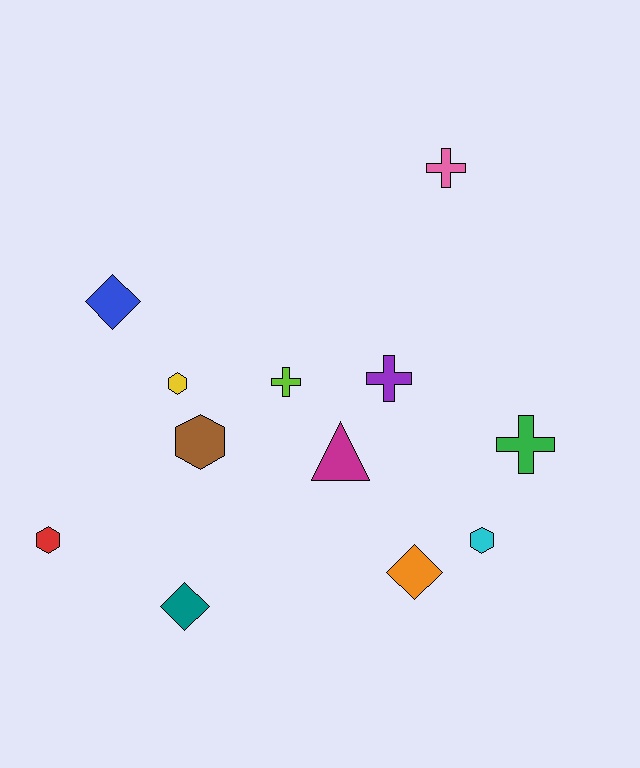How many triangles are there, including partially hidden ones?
There is 1 triangle.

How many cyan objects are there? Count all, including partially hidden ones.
There is 1 cyan object.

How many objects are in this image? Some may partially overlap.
There are 12 objects.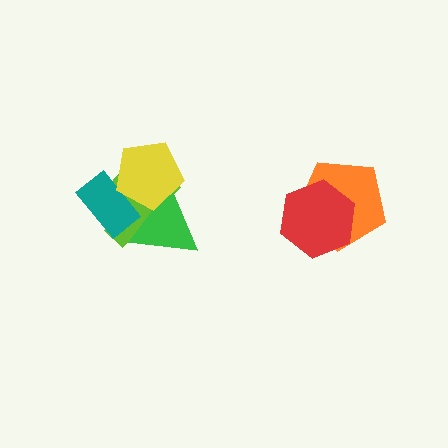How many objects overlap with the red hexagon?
1 object overlaps with the red hexagon.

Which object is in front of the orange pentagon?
The red hexagon is in front of the orange pentagon.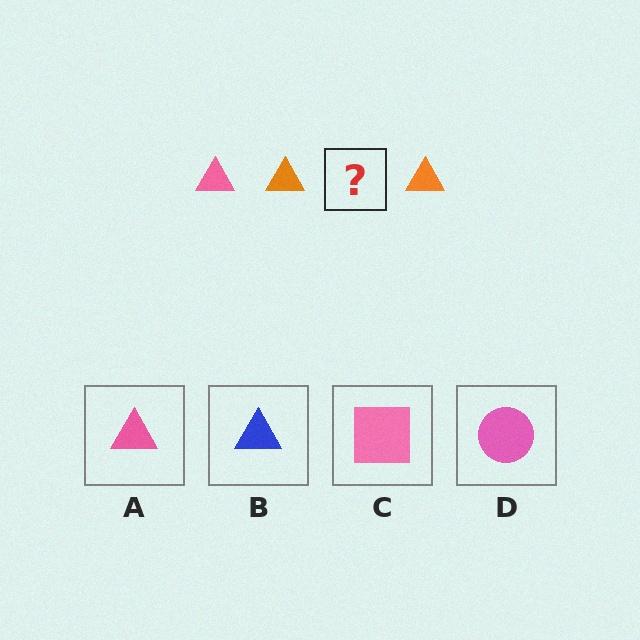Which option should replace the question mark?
Option A.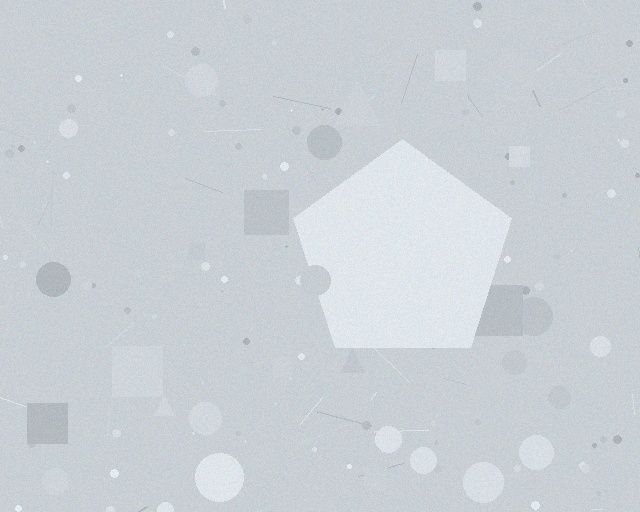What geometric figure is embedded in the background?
A pentagon is embedded in the background.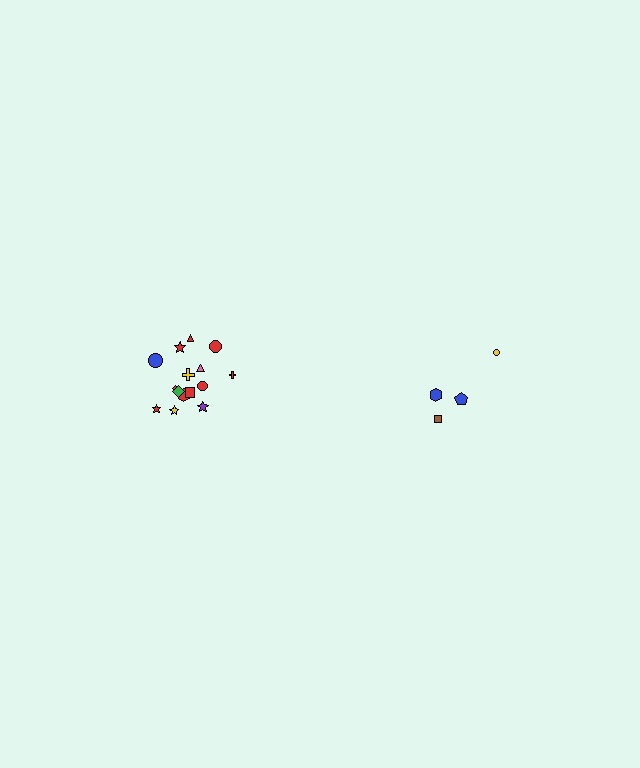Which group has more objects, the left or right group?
The left group.